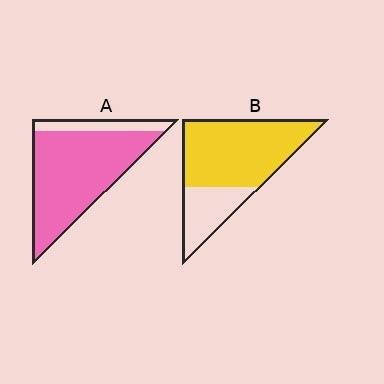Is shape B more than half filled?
Yes.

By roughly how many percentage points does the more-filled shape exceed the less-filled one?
By roughly 15 percentage points (A over B).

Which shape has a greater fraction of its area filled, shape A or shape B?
Shape A.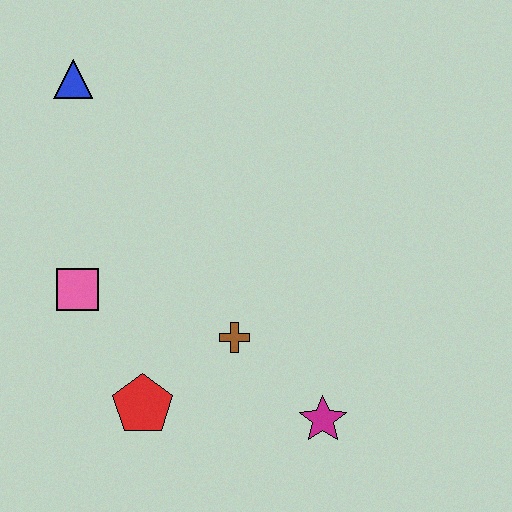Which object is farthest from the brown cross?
The blue triangle is farthest from the brown cross.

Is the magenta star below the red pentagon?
Yes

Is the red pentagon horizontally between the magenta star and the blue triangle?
Yes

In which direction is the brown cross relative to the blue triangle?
The brown cross is below the blue triangle.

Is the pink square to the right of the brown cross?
No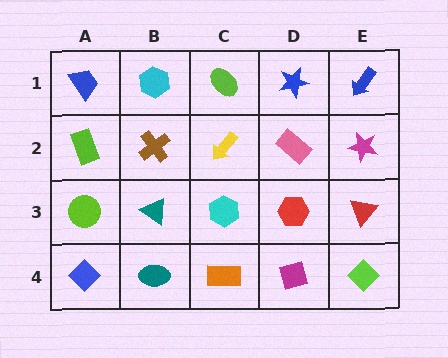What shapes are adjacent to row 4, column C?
A cyan hexagon (row 3, column C), a teal ellipse (row 4, column B), a magenta square (row 4, column D).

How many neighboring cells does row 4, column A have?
2.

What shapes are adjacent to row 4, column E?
A red triangle (row 3, column E), a magenta square (row 4, column D).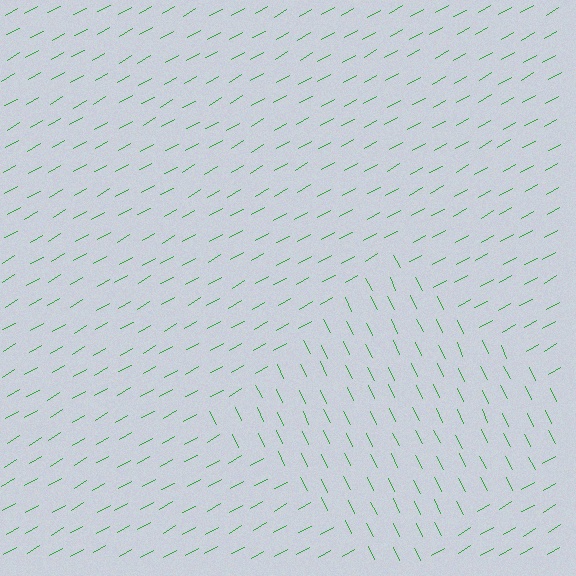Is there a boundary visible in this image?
Yes, there is a texture boundary formed by a change in line orientation.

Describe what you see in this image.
The image is filled with small green line segments. A diamond region in the image has lines oriented differently from the surrounding lines, creating a visible texture boundary.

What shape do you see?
I see a diamond.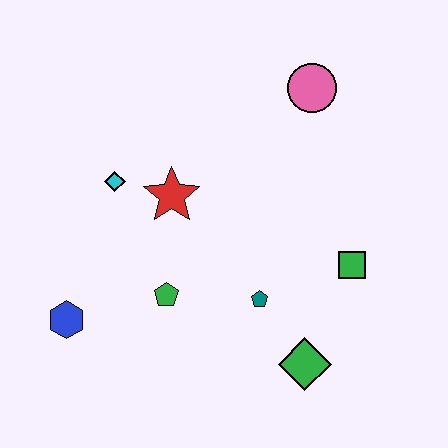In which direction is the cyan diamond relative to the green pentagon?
The cyan diamond is above the green pentagon.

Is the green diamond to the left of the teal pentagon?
No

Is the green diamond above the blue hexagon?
No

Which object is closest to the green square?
The teal pentagon is closest to the green square.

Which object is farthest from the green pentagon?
The pink circle is farthest from the green pentagon.